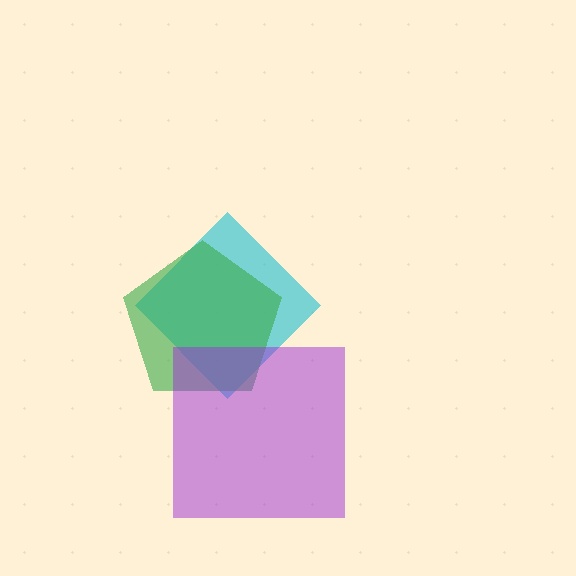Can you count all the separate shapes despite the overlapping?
Yes, there are 3 separate shapes.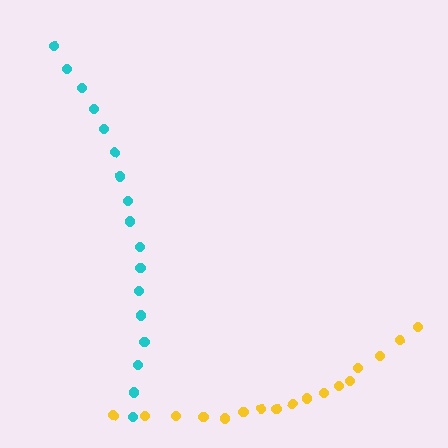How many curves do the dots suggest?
There are 2 distinct paths.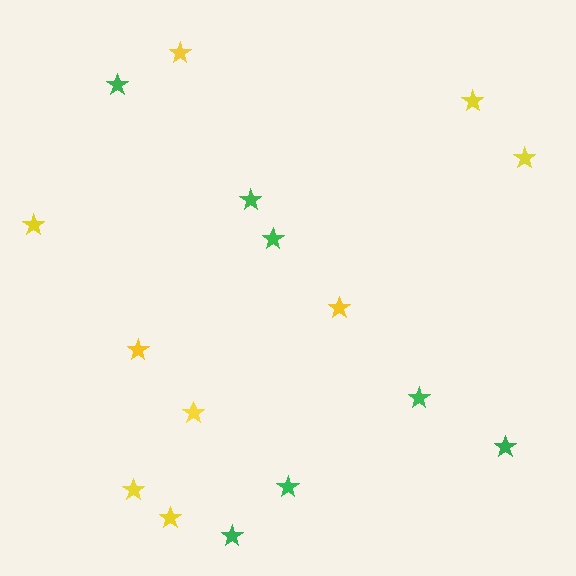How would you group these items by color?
There are 2 groups: one group of yellow stars (9) and one group of green stars (7).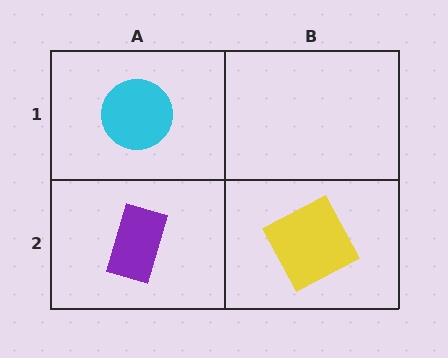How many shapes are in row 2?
2 shapes.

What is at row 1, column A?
A cyan circle.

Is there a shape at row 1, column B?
No, that cell is empty.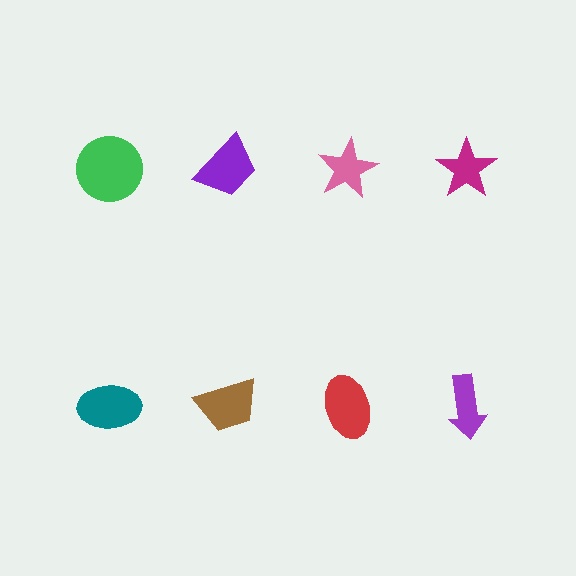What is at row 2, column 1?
A teal ellipse.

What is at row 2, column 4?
A purple arrow.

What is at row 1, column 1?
A green circle.